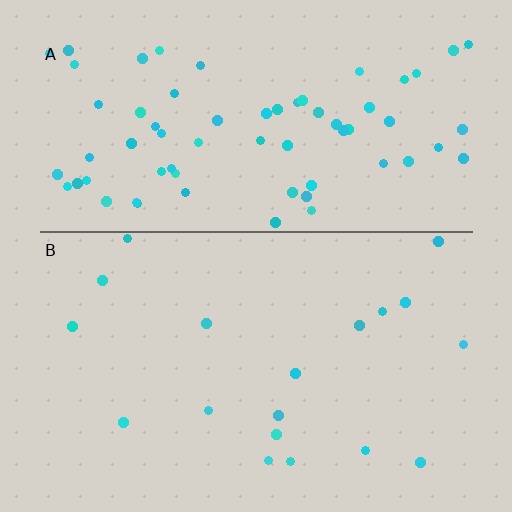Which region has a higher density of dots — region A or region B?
A (the top).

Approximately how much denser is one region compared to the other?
Approximately 3.7× — region A over region B.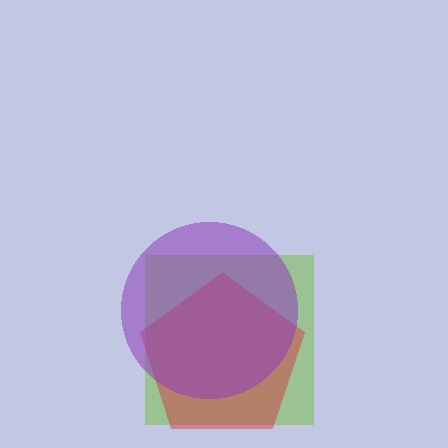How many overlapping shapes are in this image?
There are 3 overlapping shapes in the image.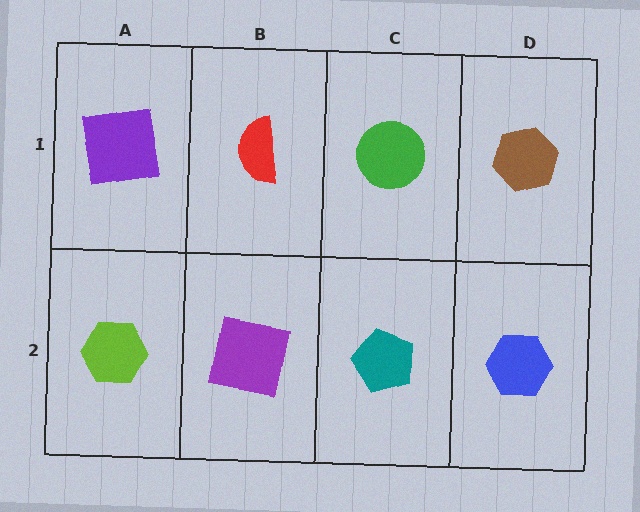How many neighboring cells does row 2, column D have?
2.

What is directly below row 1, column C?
A teal pentagon.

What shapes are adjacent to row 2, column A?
A purple square (row 1, column A), a purple square (row 2, column B).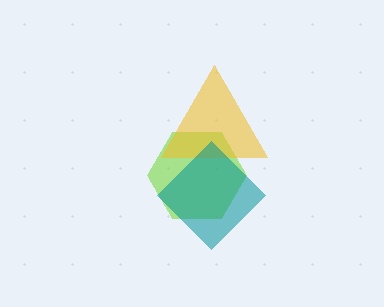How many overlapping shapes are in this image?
There are 3 overlapping shapes in the image.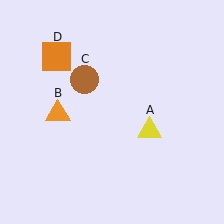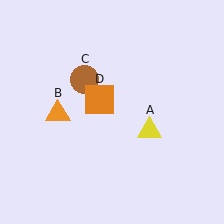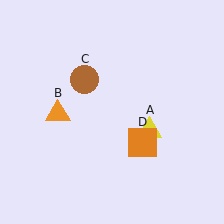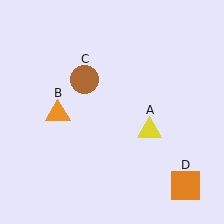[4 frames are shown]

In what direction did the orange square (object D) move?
The orange square (object D) moved down and to the right.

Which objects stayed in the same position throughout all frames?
Yellow triangle (object A) and orange triangle (object B) and brown circle (object C) remained stationary.